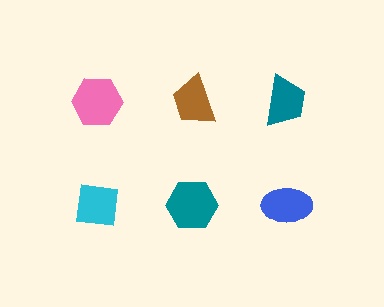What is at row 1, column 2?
A brown trapezoid.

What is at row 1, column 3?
A teal trapezoid.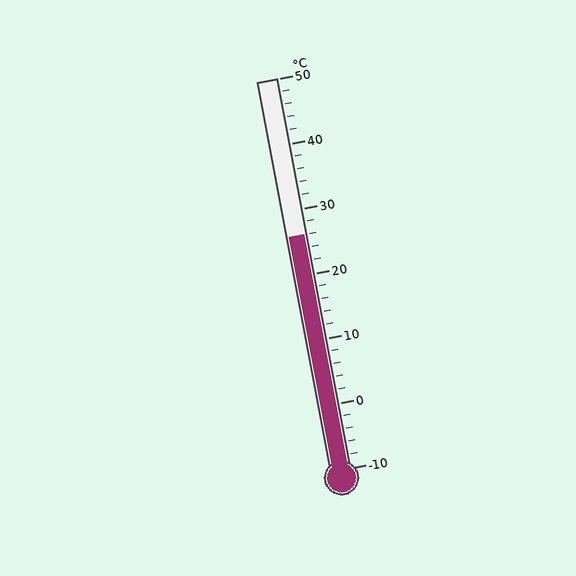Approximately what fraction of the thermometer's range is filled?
The thermometer is filled to approximately 60% of its range.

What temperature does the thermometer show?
The thermometer shows approximately 26°C.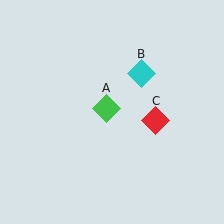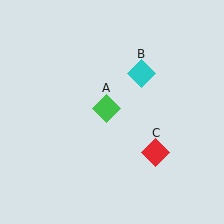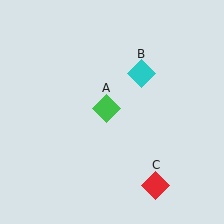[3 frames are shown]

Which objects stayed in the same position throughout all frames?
Green diamond (object A) and cyan diamond (object B) remained stationary.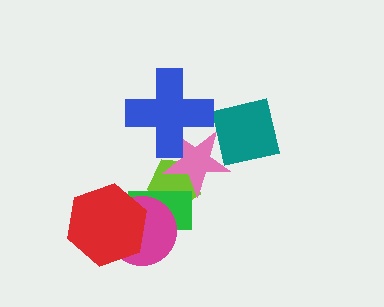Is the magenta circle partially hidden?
Yes, it is partially covered by another shape.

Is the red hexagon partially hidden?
No, no other shape covers it.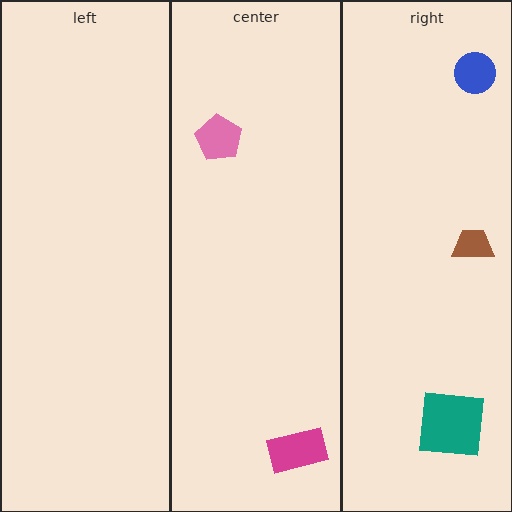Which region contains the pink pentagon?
The center region.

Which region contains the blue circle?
The right region.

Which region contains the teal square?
The right region.